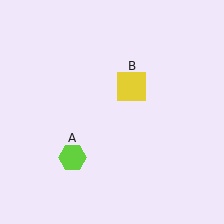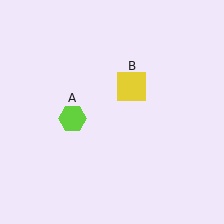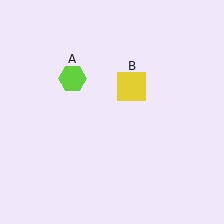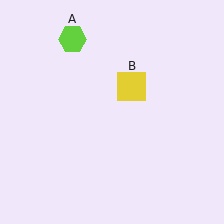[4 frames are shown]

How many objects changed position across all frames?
1 object changed position: lime hexagon (object A).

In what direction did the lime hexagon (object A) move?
The lime hexagon (object A) moved up.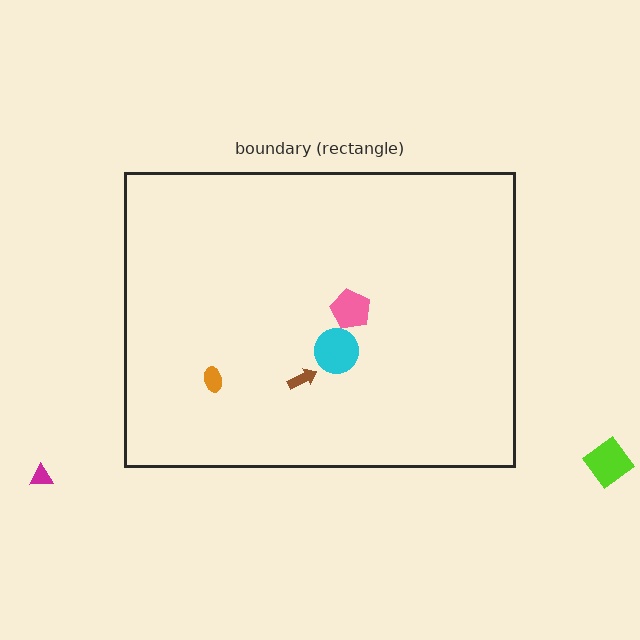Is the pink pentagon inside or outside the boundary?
Inside.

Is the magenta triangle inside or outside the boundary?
Outside.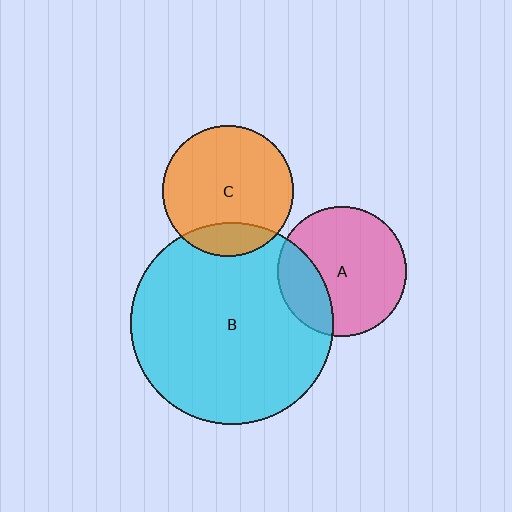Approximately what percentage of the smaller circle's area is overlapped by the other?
Approximately 25%.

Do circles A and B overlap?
Yes.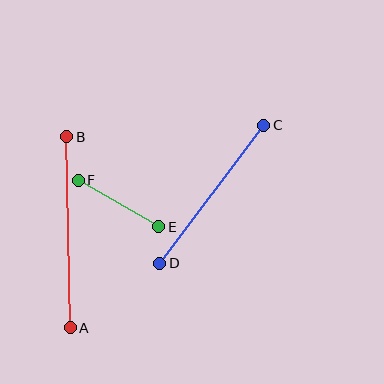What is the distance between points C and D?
The distance is approximately 173 pixels.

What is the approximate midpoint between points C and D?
The midpoint is at approximately (212, 194) pixels.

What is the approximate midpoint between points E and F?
The midpoint is at approximately (119, 203) pixels.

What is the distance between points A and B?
The distance is approximately 191 pixels.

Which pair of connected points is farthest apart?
Points A and B are farthest apart.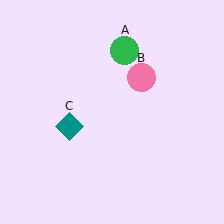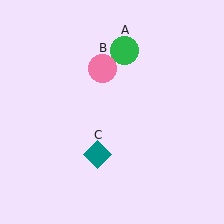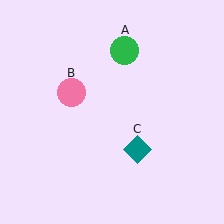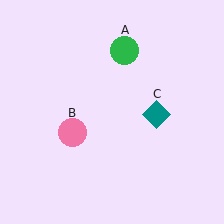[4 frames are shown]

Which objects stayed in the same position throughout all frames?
Green circle (object A) remained stationary.